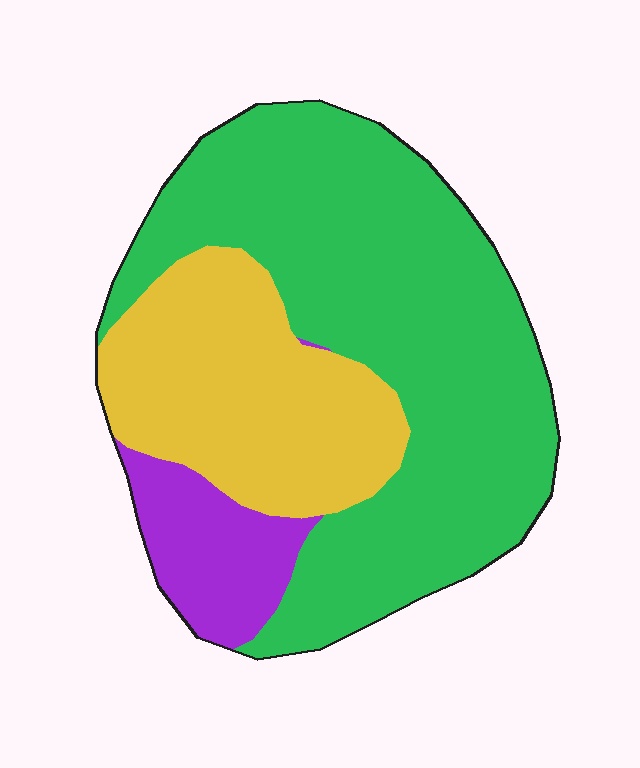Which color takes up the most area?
Green, at roughly 60%.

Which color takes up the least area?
Purple, at roughly 10%.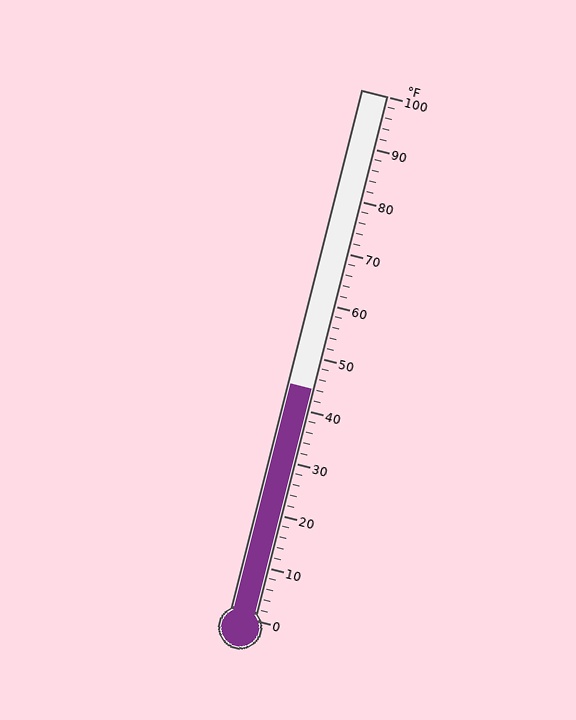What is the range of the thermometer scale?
The thermometer scale ranges from 0°F to 100°F.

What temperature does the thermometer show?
The thermometer shows approximately 44°F.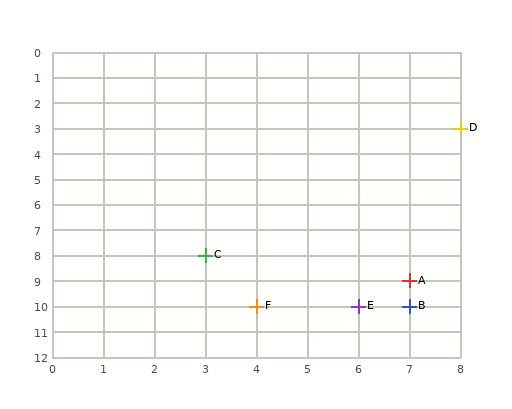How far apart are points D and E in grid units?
Points D and E are 2 columns and 7 rows apart (about 7.3 grid units diagonally).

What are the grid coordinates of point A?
Point A is at grid coordinates (7, 9).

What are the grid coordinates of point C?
Point C is at grid coordinates (3, 8).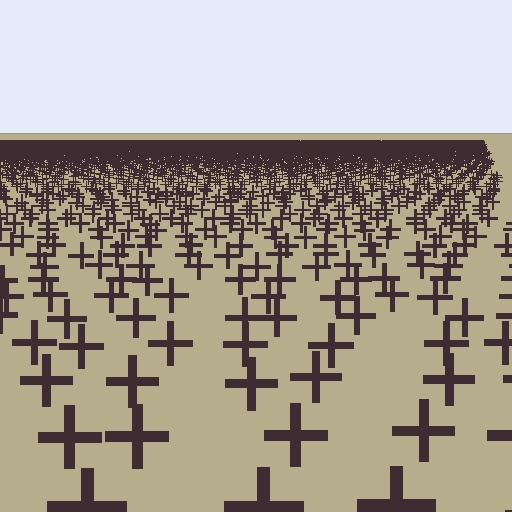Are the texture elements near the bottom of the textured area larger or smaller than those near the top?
Larger. Near the bottom, elements are closer to the viewer and appear at a bigger on-screen size.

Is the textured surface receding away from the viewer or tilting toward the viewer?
The surface is receding away from the viewer. Texture elements get smaller and denser toward the top.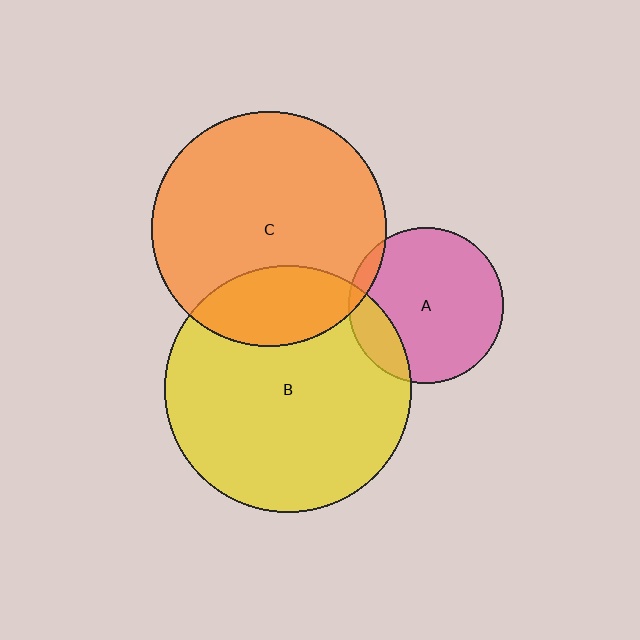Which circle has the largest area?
Circle B (yellow).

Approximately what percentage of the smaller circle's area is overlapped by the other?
Approximately 25%.